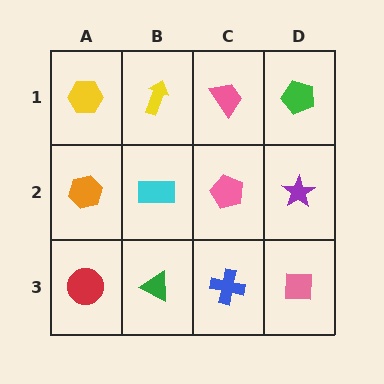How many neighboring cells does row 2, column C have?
4.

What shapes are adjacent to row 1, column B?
A cyan rectangle (row 2, column B), a yellow hexagon (row 1, column A), a pink trapezoid (row 1, column C).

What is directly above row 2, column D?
A green pentagon.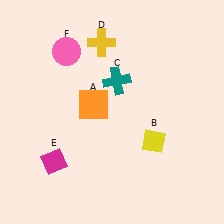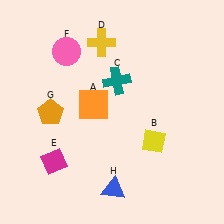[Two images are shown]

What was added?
An orange pentagon (G), a blue triangle (H) were added in Image 2.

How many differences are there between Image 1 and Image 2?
There are 2 differences between the two images.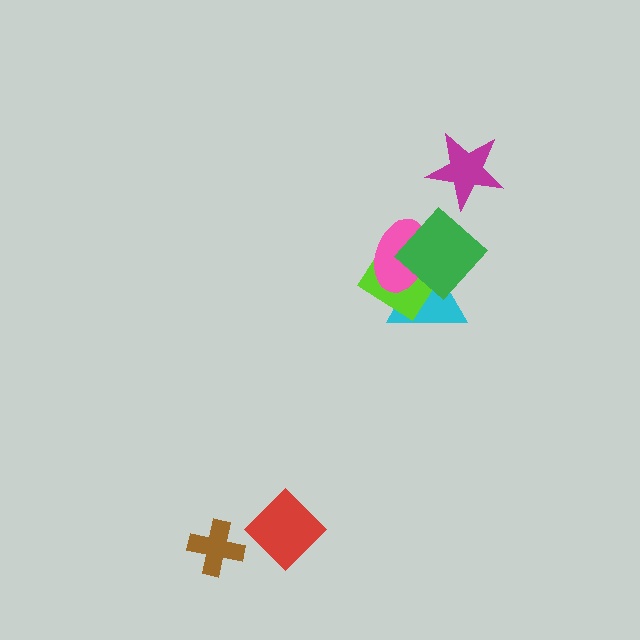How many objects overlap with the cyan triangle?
3 objects overlap with the cyan triangle.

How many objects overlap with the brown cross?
0 objects overlap with the brown cross.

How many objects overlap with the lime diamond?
3 objects overlap with the lime diamond.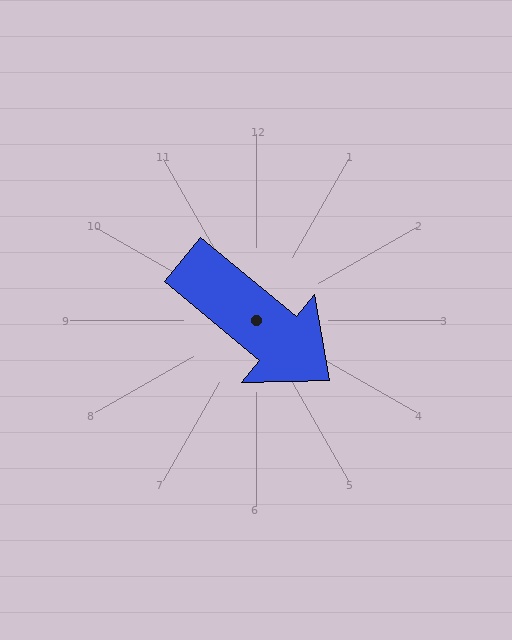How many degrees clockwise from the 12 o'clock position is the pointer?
Approximately 130 degrees.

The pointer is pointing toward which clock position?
Roughly 4 o'clock.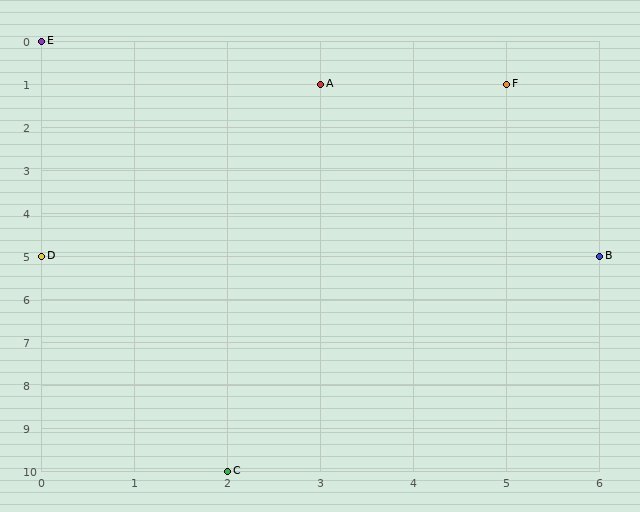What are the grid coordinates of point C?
Point C is at grid coordinates (2, 10).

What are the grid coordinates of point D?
Point D is at grid coordinates (0, 5).